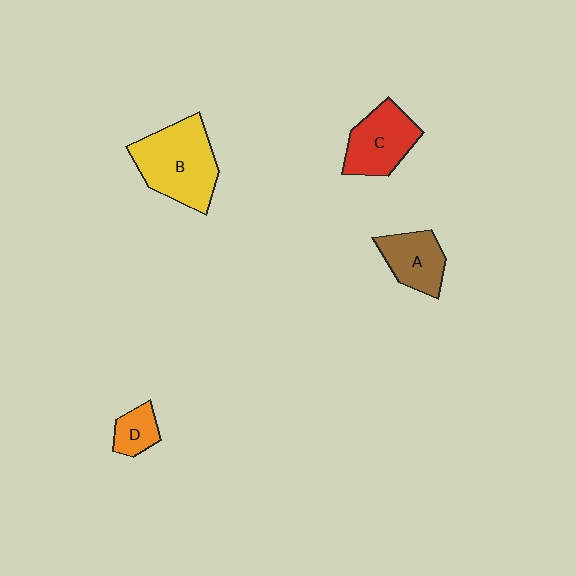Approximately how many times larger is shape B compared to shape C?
Approximately 1.4 times.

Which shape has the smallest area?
Shape D (orange).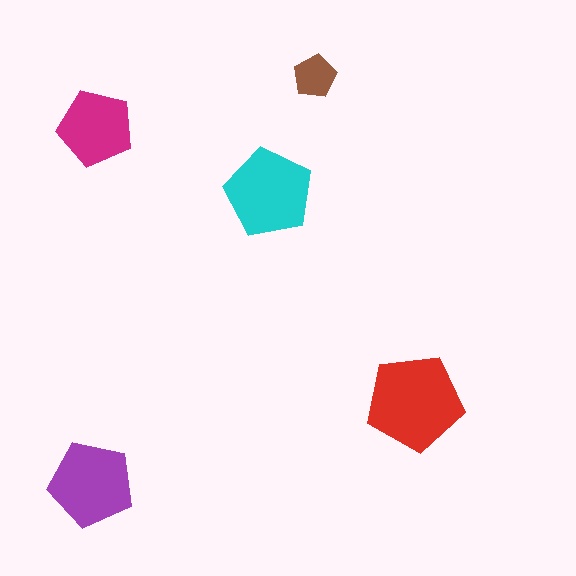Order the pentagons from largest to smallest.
the red one, the cyan one, the purple one, the magenta one, the brown one.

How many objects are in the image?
There are 5 objects in the image.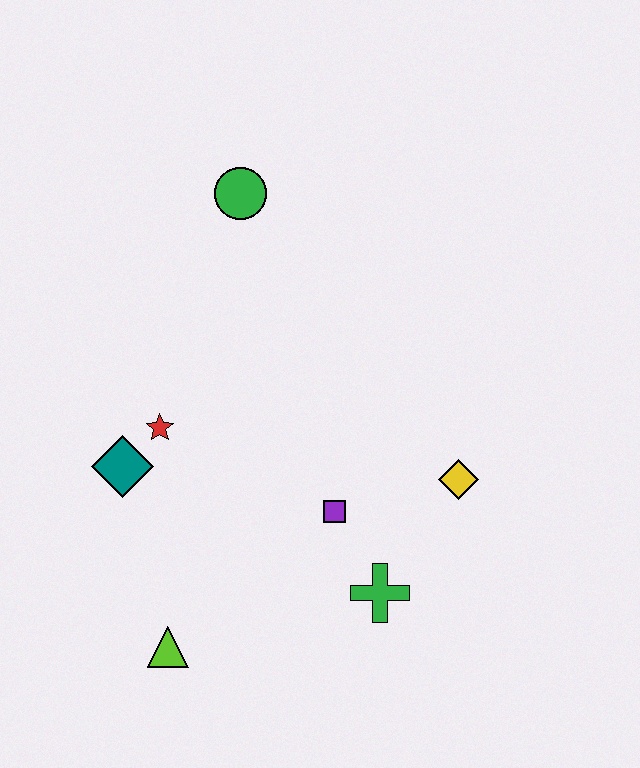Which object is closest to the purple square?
The green cross is closest to the purple square.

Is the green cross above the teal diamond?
No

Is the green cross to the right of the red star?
Yes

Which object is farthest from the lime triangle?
The green circle is farthest from the lime triangle.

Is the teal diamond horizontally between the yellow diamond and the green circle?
No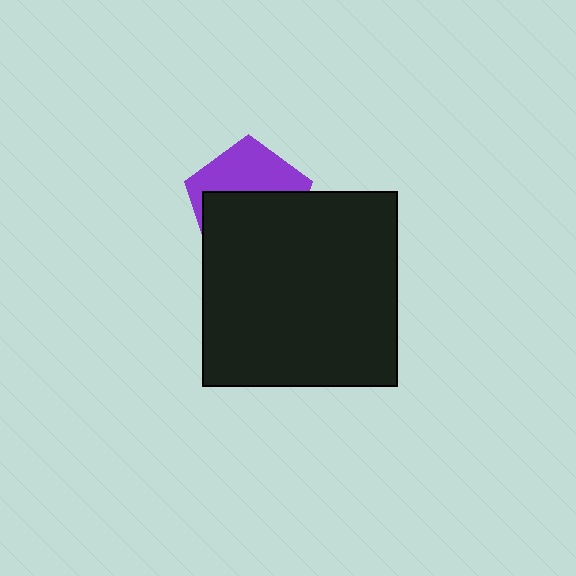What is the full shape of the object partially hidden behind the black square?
The partially hidden object is a purple pentagon.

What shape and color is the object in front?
The object in front is a black square.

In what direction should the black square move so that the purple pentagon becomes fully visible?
The black square should move down. That is the shortest direction to clear the overlap and leave the purple pentagon fully visible.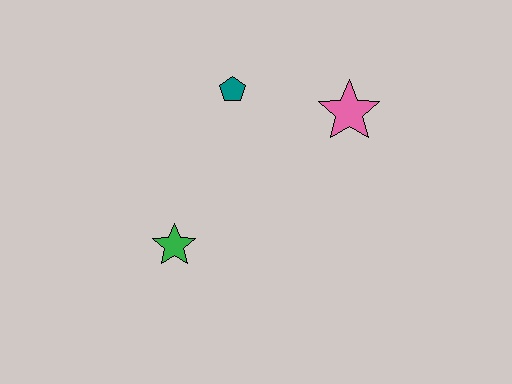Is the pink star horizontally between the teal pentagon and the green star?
No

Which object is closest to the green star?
The teal pentagon is closest to the green star.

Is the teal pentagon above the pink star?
Yes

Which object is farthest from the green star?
The pink star is farthest from the green star.